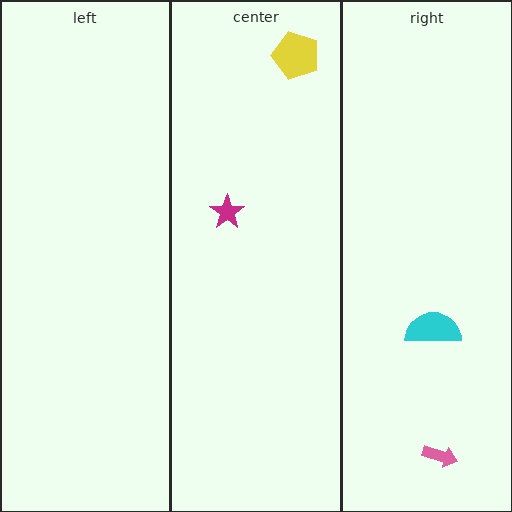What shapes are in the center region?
The magenta star, the yellow pentagon.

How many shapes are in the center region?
2.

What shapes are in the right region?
The pink arrow, the cyan semicircle.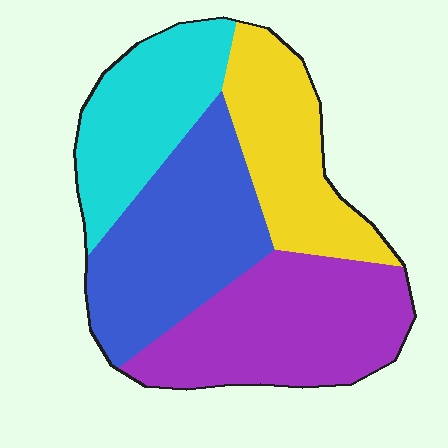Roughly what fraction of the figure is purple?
Purple covers roughly 30% of the figure.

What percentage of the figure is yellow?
Yellow takes up between a sixth and a third of the figure.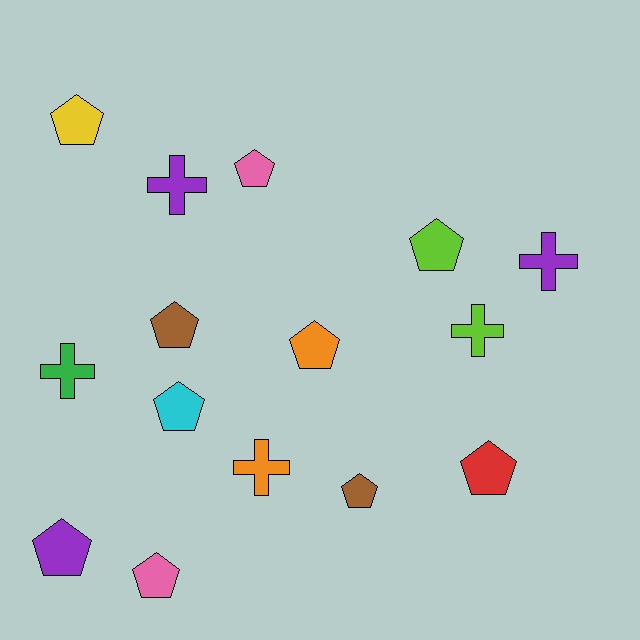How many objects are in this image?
There are 15 objects.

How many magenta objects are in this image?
There are no magenta objects.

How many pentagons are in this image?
There are 10 pentagons.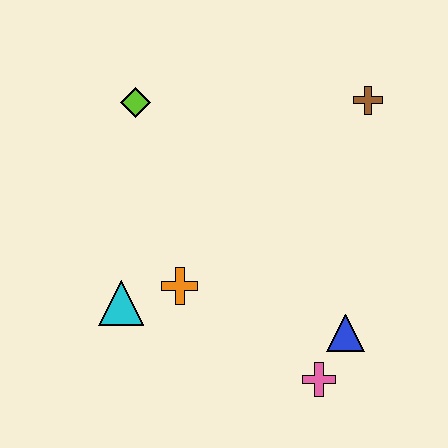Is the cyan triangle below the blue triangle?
No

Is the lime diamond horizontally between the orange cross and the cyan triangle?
Yes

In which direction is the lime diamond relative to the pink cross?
The lime diamond is above the pink cross.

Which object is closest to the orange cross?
The cyan triangle is closest to the orange cross.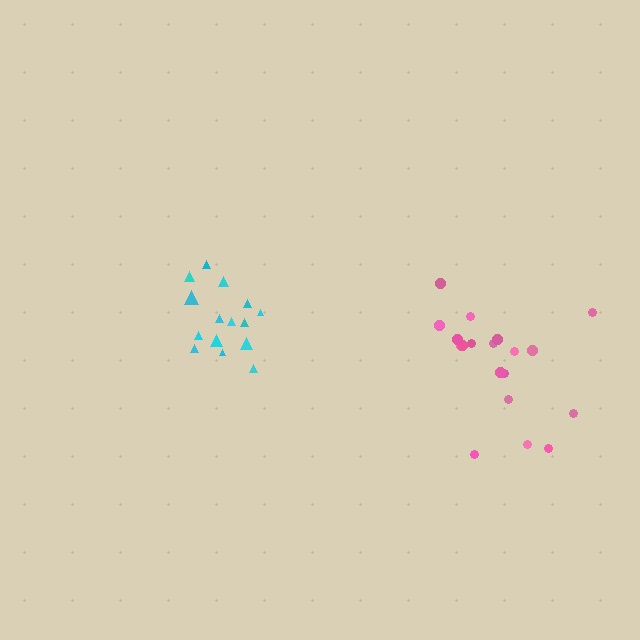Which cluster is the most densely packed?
Cyan.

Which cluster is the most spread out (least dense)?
Pink.